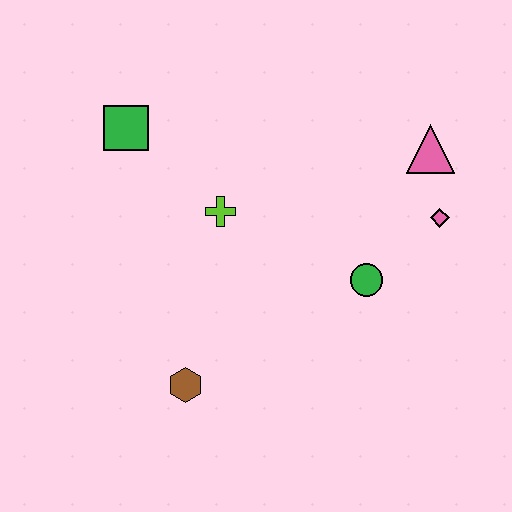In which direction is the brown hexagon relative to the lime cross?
The brown hexagon is below the lime cross.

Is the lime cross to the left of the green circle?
Yes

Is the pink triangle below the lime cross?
No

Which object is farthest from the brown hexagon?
The pink triangle is farthest from the brown hexagon.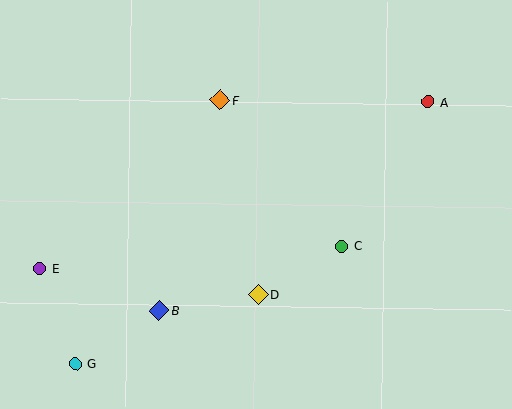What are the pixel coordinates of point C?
Point C is at (342, 246).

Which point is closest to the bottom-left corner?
Point G is closest to the bottom-left corner.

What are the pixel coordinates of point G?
Point G is at (75, 364).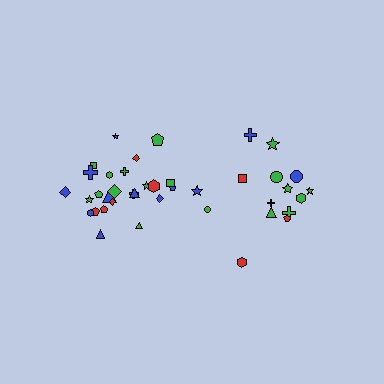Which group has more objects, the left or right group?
The left group.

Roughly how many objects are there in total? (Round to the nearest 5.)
Roughly 40 objects in total.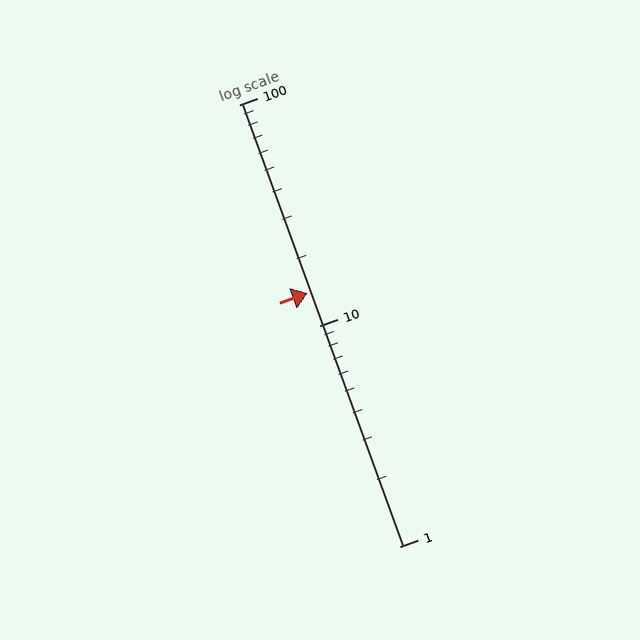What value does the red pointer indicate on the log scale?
The pointer indicates approximately 14.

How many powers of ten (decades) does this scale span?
The scale spans 2 decades, from 1 to 100.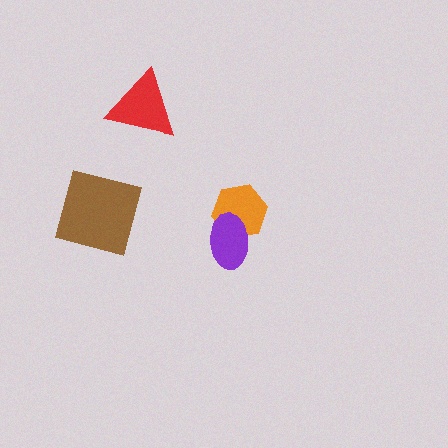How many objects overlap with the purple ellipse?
1 object overlaps with the purple ellipse.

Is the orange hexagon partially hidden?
Yes, it is partially covered by another shape.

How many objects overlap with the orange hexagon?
1 object overlaps with the orange hexagon.